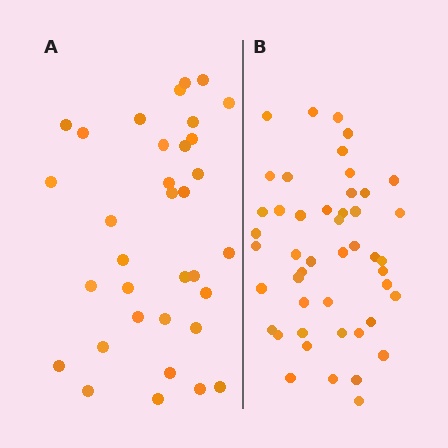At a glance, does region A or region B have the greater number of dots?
Region B (the right region) has more dots.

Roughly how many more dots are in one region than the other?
Region B has approximately 15 more dots than region A.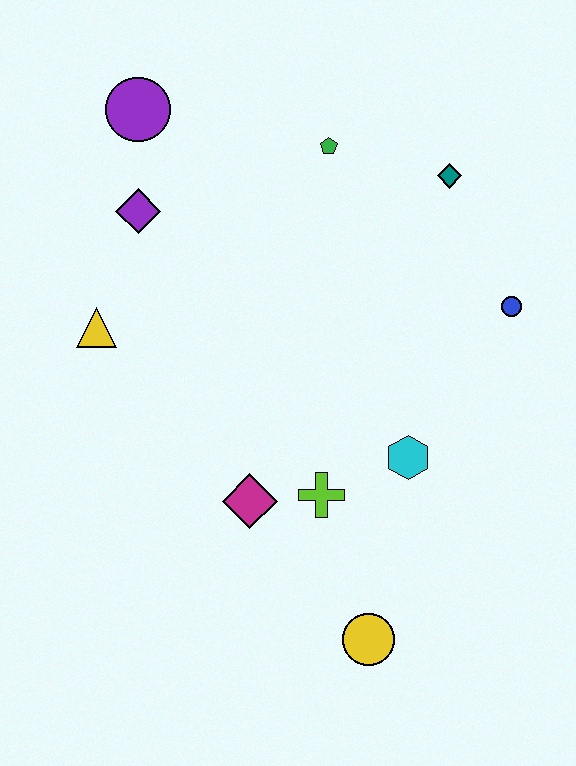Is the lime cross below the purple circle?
Yes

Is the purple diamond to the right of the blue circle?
No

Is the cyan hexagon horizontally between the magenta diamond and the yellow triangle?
No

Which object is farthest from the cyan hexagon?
The purple circle is farthest from the cyan hexagon.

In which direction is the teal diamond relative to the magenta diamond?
The teal diamond is above the magenta diamond.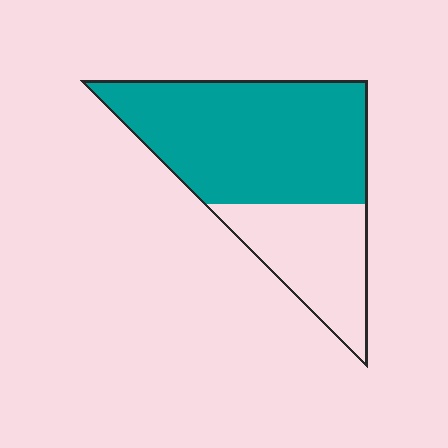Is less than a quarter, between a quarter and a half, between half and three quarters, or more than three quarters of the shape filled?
Between half and three quarters.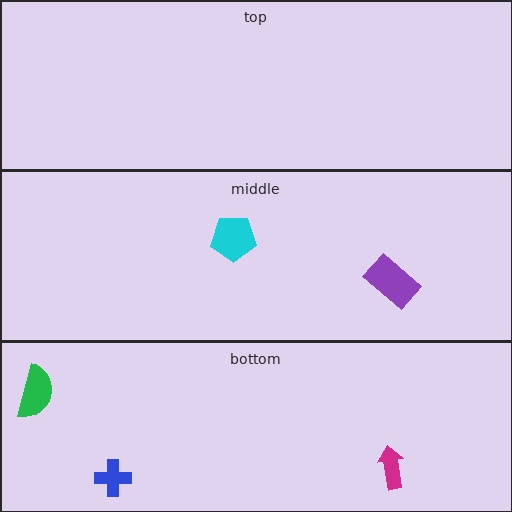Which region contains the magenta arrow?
The bottom region.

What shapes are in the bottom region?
The blue cross, the magenta arrow, the green semicircle.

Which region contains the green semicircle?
The bottom region.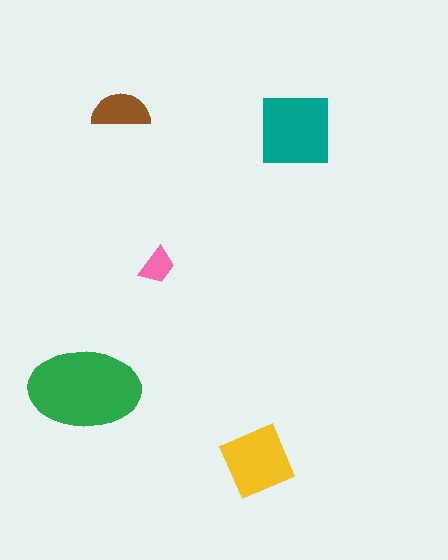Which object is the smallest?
The pink trapezoid.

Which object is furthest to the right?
The teal square is rightmost.